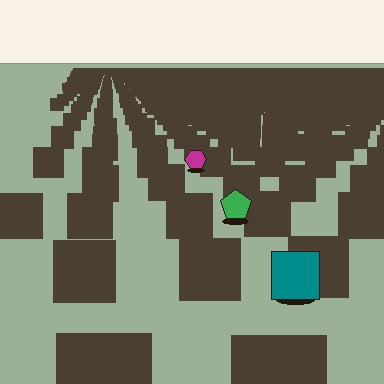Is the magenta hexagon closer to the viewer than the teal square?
No. The teal square is closer — you can tell from the texture gradient: the ground texture is coarser near it.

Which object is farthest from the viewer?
The magenta hexagon is farthest from the viewer. It appears smaller and the ground texture around it is denser.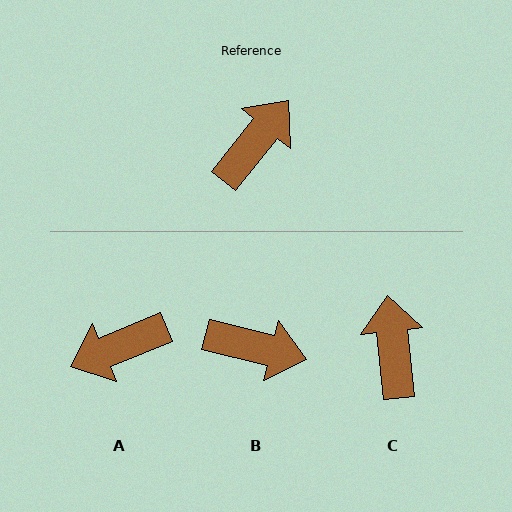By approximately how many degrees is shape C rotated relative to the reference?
Approximately 45 degrees counter-clockwise.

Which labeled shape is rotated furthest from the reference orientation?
A, about 151 degrees away.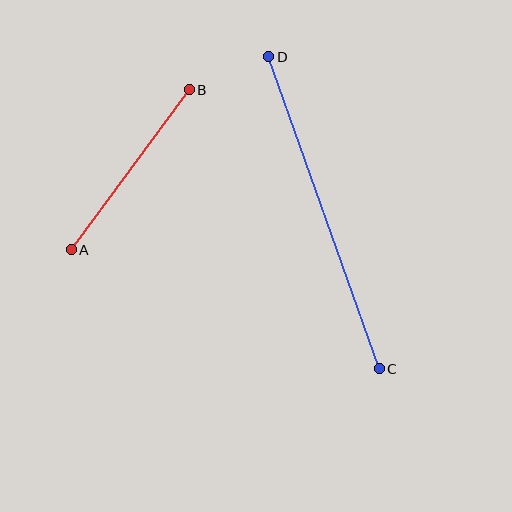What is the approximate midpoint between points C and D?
The midpoint is at approximately (324, 213) pixels.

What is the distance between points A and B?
The distance is approximately 199 pixels.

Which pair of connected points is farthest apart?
Points C and D are farthest apart.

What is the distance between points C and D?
The distance is approximately 331 pixels.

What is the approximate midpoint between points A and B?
The midpoint is at approximately (130, 170) pixels.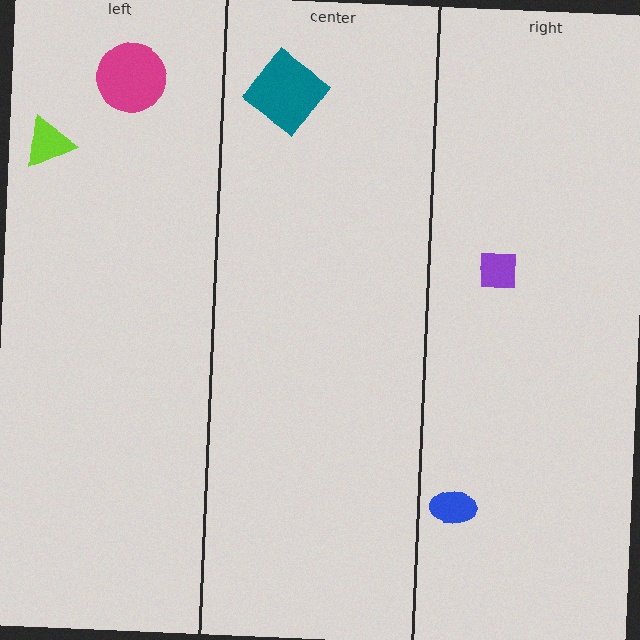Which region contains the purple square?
The right region.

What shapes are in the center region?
The teal diamond.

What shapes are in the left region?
The magenta circle, the lime triangle.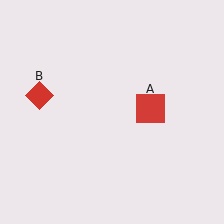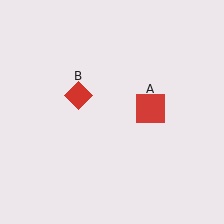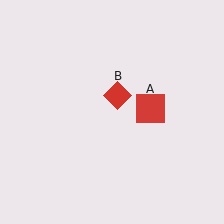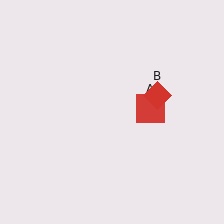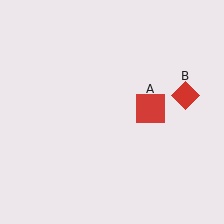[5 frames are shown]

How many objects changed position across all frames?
1 object changed position: red diamond (object B).